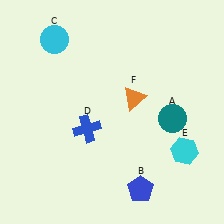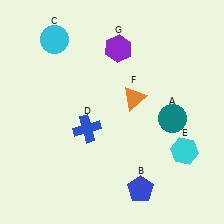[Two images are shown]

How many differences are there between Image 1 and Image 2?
There is 1 difference between the two images.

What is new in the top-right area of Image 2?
A purple hexagon (G) was added in the top-right area of Image 2.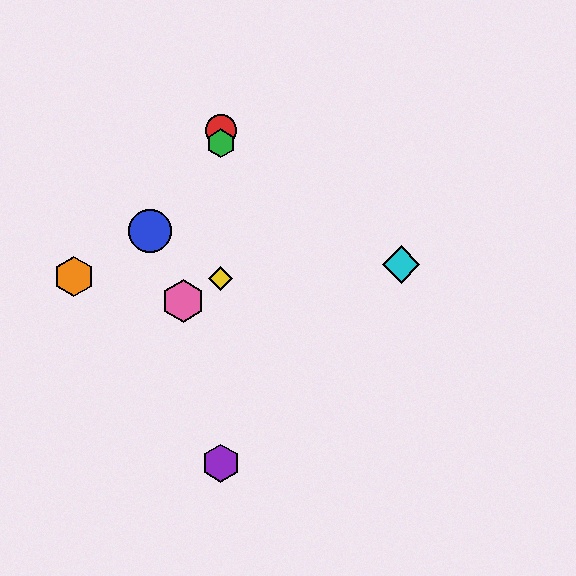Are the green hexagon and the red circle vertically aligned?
Yes, both are at x≈221.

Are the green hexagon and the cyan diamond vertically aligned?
No, the green hexagon is at x≈221 and the cyan diamond is at x≈401.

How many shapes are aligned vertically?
4 shapes (the red circle, the green hexagon, the yellow diamond, the purple hexagon) are aligned vertically.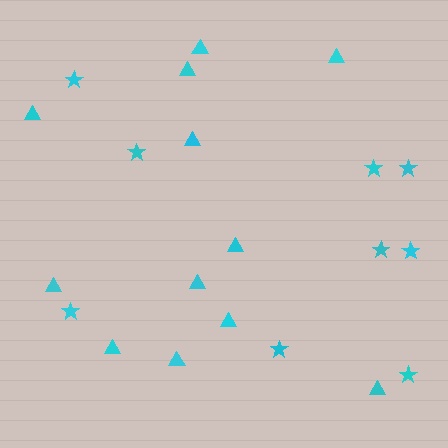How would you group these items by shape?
There are 2 groups: one group of triangles (12) and one group of stars (9).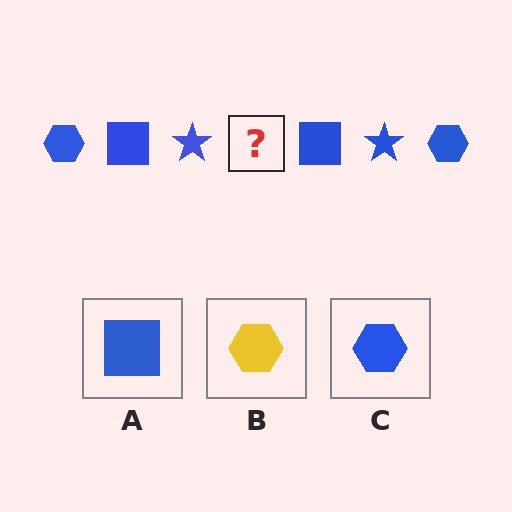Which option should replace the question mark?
Option C.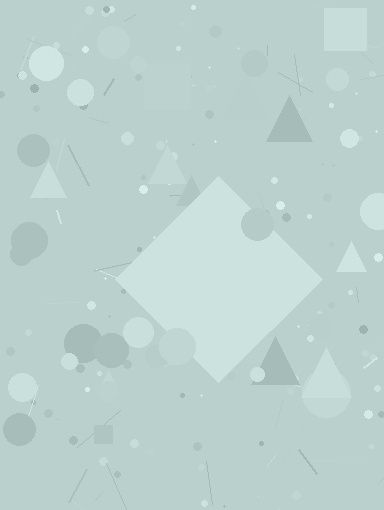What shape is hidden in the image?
A diamond is hidden in the image.